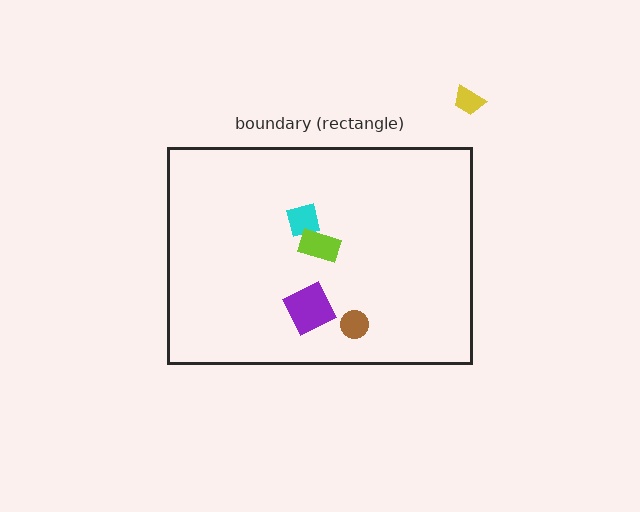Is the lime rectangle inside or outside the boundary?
Inside.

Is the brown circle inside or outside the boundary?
Inside.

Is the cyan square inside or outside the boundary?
Inside.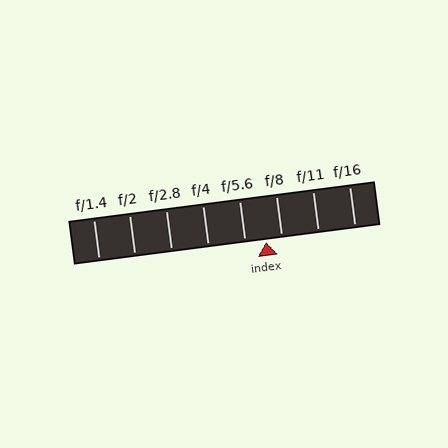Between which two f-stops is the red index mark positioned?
The index mark is between f/5.6 and f/8.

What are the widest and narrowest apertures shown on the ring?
The widest aperture shown is f/1.4 and the narrowest is f/16.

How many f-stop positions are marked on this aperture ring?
There are 8 f-stop positions marked.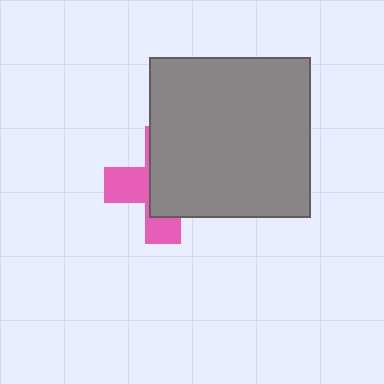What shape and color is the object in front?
The object in front is a gray square.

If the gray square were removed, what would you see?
You would see the complete pink cross.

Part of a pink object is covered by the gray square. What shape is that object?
It is a cross.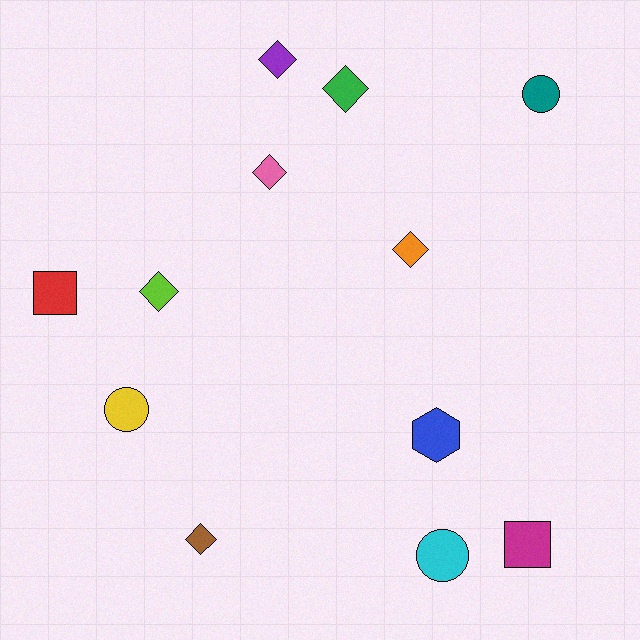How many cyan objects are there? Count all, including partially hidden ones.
There is 1 cyan object.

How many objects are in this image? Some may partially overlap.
There are 12 objects.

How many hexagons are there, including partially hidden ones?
There is 1 hexagon.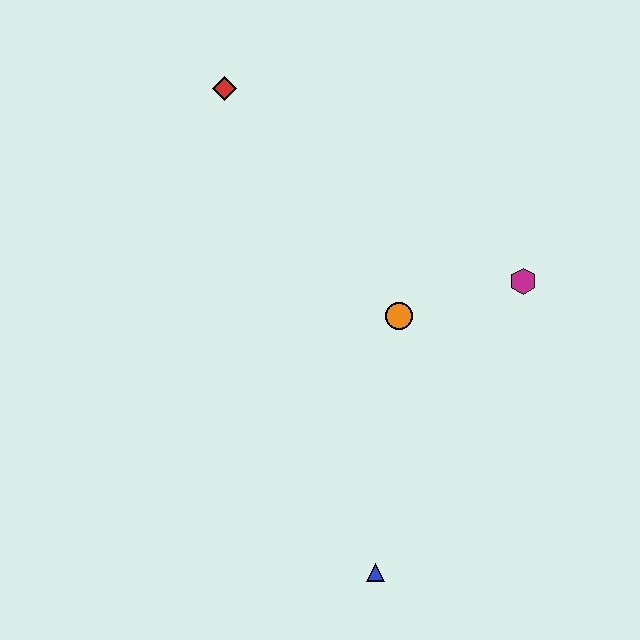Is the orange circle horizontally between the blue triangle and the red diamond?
No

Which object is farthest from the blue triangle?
The red diamond is farthest from the blue triangle.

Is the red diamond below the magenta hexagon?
No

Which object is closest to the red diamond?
The orange circle is closest to the red diamond.